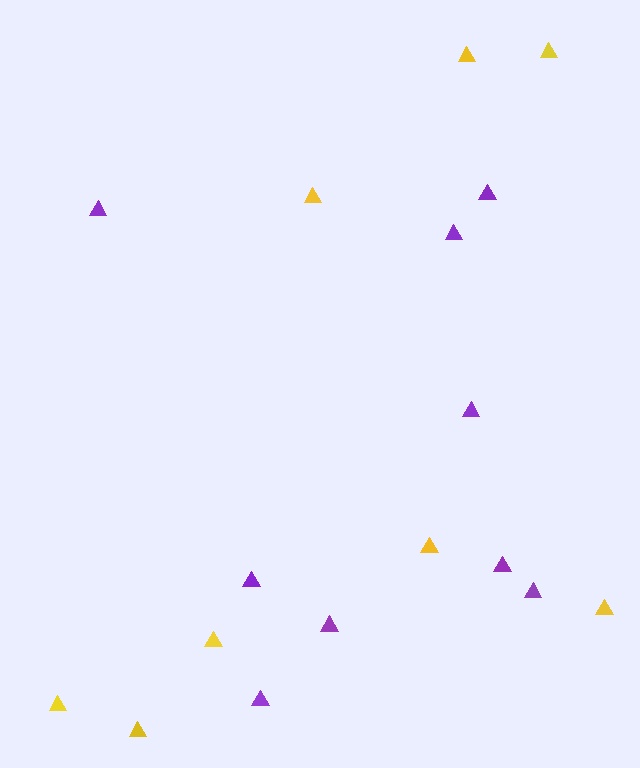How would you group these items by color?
There are 2 groups: one group of purple triangles (9) and one group of yellow triangles (8).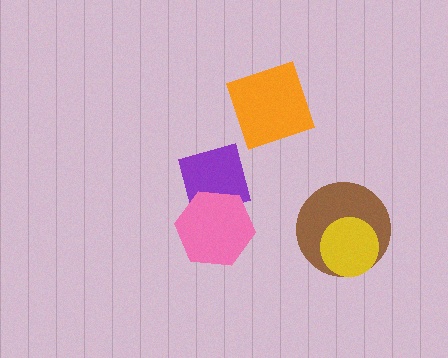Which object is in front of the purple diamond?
The pink hexagon is in front of the purple diamond.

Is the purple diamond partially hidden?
Yes, it is partially covered by another shape.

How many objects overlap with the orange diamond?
0 objects overlap with the orange diamond.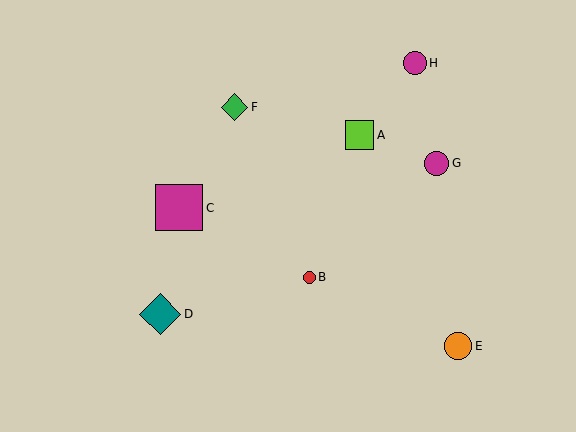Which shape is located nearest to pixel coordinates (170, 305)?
The teal diamond (labeled D) at (160, 314) is nearest to that location.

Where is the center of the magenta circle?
The center of the magenta circle is at (415, 63).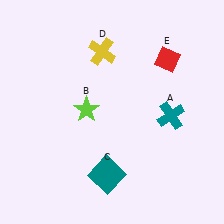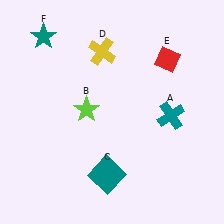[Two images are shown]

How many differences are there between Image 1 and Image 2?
There is 1 difference between the two images.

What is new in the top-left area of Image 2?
A teal star (F) was added in the top-left area of Image 2.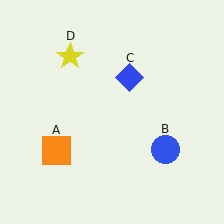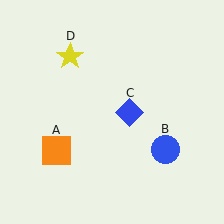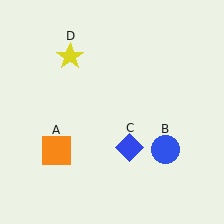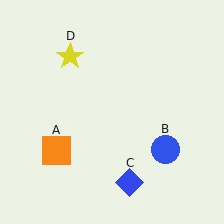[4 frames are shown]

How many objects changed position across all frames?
1 object changed position: blue diamond (object C).